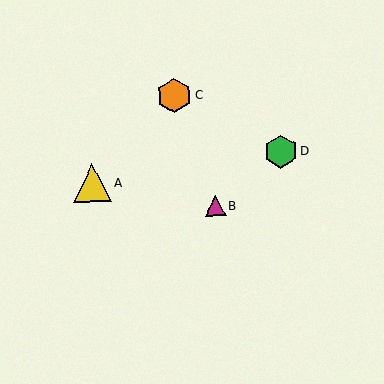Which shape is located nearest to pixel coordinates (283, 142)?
The green hexagon (labeled D) at (281, 151) is nearest to that location.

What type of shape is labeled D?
Shape D is a green hexagon.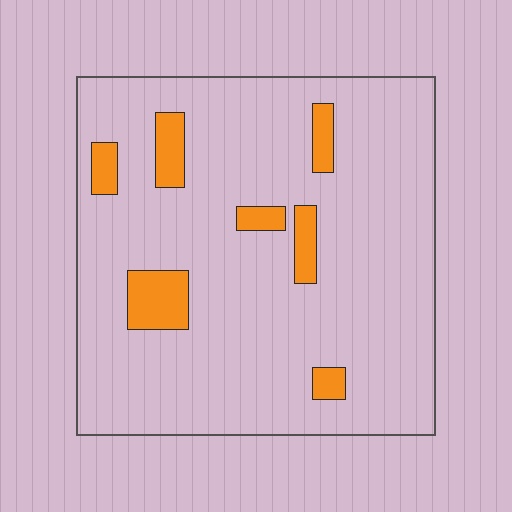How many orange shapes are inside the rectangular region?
7.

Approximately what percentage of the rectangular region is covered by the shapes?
Approximately 10%.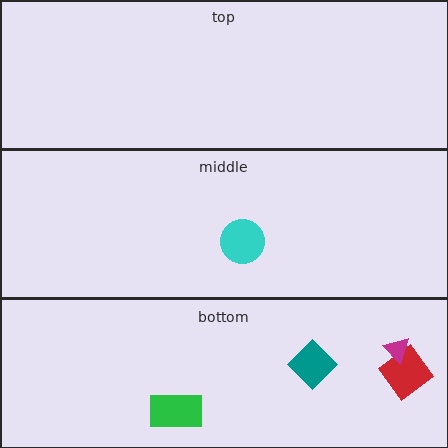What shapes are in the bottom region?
The red diamond, the magenta triangle, the teal diamond, the green rectangle.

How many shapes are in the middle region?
1.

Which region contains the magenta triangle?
The bottom region.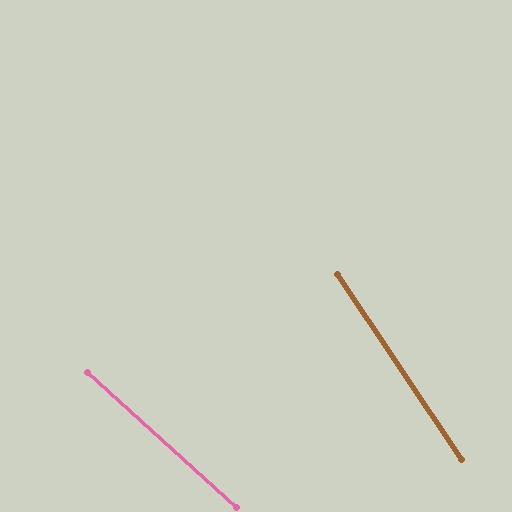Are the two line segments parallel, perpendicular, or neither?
Neither parallel nor perpendicular — they differ by about 13°.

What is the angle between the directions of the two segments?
Approximately 13 degrees.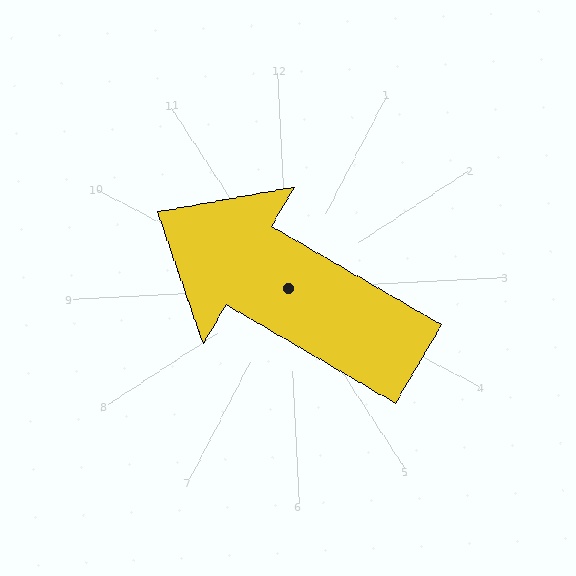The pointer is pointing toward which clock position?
Roughly 10 o'clock.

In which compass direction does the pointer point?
Northwest.